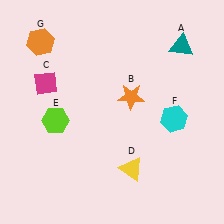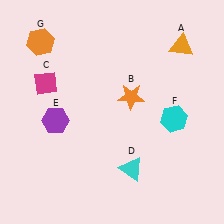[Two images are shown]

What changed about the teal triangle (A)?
In Image 1, A is teal. In Image 2, it changed to orange.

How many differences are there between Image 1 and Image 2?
There are 3 differences between the two images.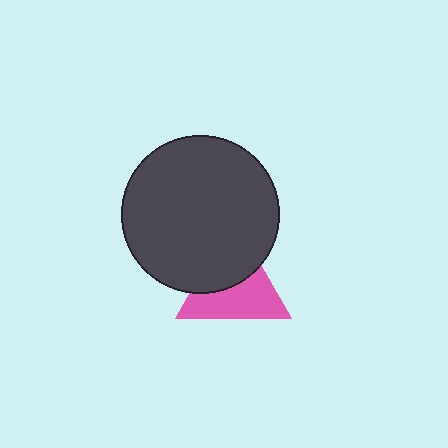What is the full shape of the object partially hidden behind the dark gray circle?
The partially hidden object is a pink triangle.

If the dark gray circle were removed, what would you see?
You would see the complete pink triangle.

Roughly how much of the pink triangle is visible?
About half of it is visible (roughly 56%).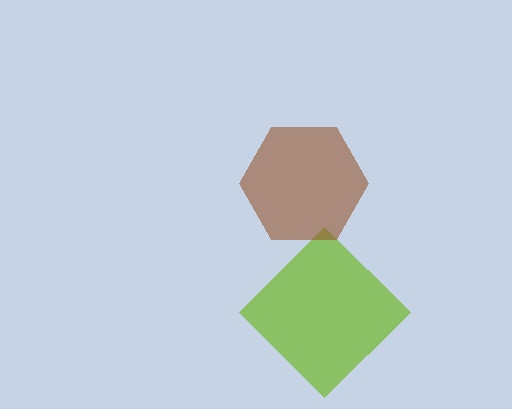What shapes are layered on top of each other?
The layered shapes are: a lime diamond, a brown hexagon.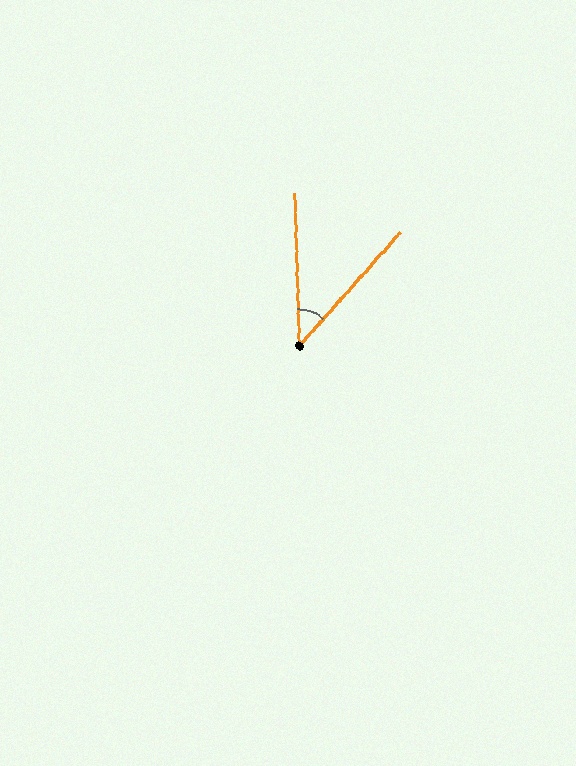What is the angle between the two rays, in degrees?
Approximately 43 degrees.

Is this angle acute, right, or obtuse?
It is acute.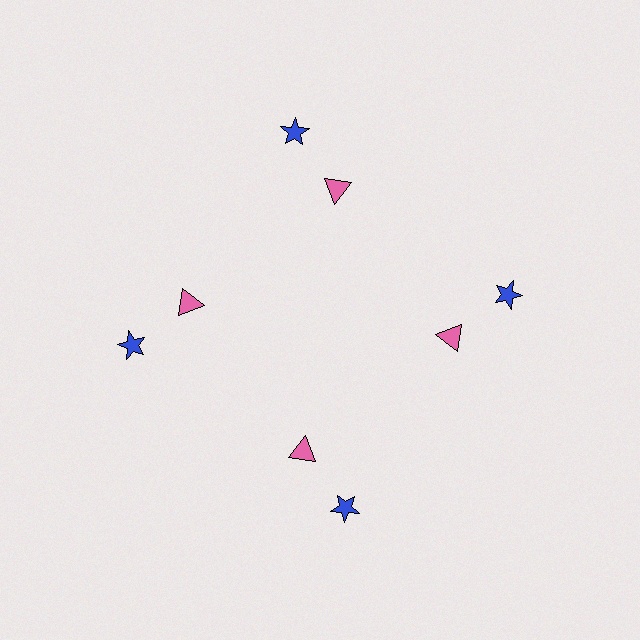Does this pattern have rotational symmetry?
Yes, this pattern has 4-fold rotational symmetry. It looks the same after rotating 90 degrees around the center.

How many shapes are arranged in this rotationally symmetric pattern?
There are 8 shapes, arranged in 4 groups of 2.